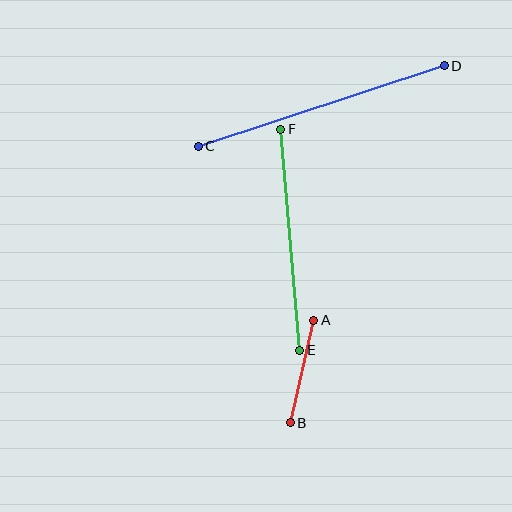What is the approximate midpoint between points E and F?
The midpoint is at approximately (290, 240) pixels.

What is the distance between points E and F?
The distance is approximately 222 pixels.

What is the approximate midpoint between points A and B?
The midpoint is at approximately (302, 372) pixels.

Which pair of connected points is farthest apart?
Points C and D are farthest apart.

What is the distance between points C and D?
The distance is approximately 259 pixels.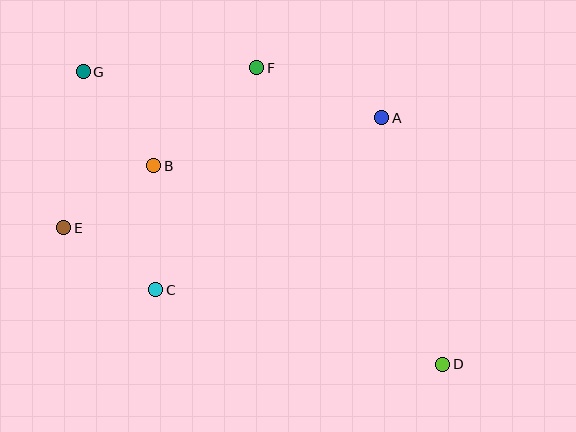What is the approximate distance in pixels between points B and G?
The distance between B and G is approximately 117 pixels.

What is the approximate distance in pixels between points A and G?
The distance between A and G is approximately 302 pixels.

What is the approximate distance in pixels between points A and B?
The distance between A and B is approximately 233 pixels.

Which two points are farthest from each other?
Points D and G are farthest from each other.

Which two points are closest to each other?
Points B and E are closest to each other.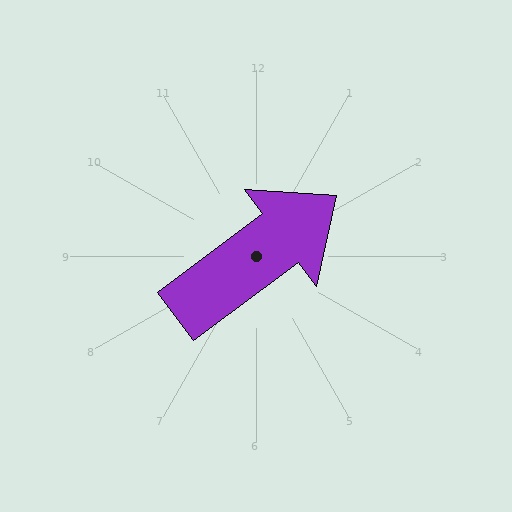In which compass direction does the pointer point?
Northeast.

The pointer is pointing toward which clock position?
Roughly 2 o'clock.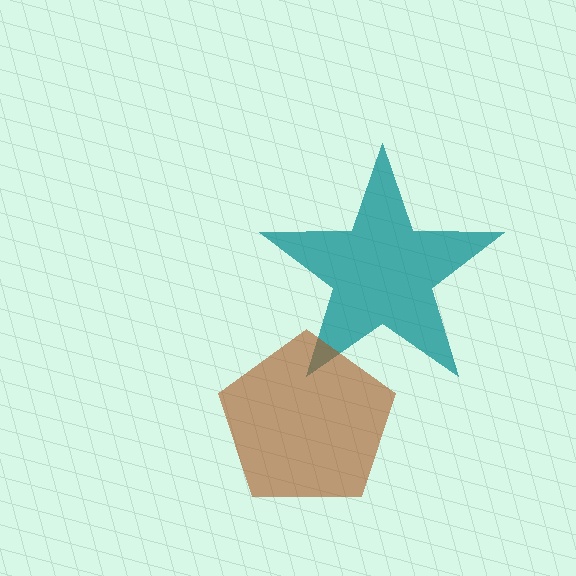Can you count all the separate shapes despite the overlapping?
Yes, there are 2 separate shapes.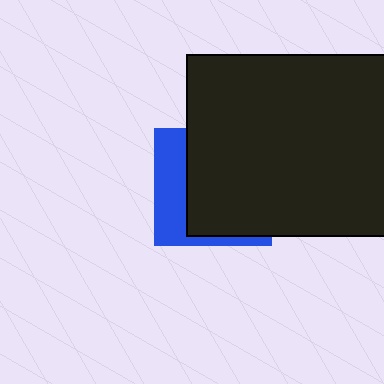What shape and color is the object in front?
The object in front is a black rectangle.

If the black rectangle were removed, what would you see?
You would see the complete blue square.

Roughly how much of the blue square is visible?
A small part of it is visible (roughly 32%).